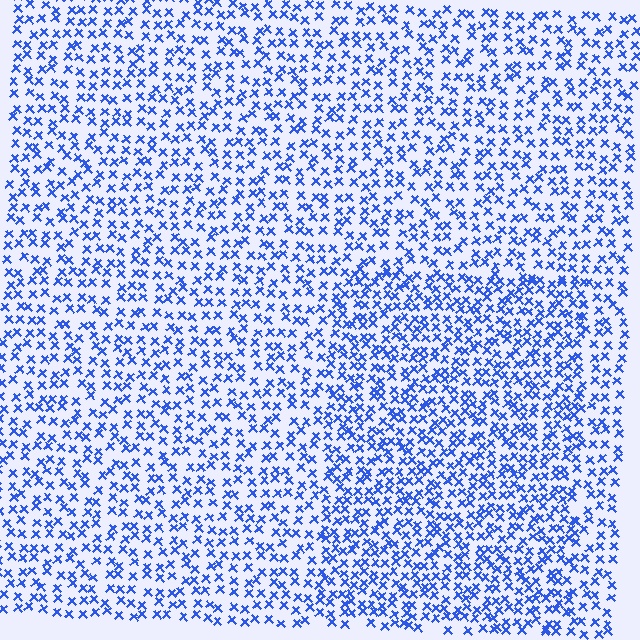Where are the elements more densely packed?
The elements are more densely packed inside the rectangle boundary.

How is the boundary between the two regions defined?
The boundary is defined by a change in element density (approximately 1.5x ratio). All elements are the same color, size, and shape.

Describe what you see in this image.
The image contains small blue elements arranged at two different densities. A rectangle-shaped region is visible where the elements are more densely packed than the surrounding area.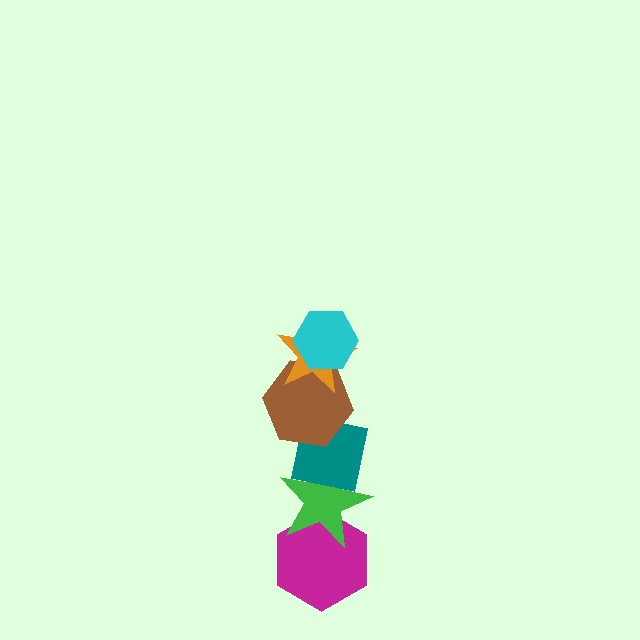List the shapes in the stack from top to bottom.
From top to bottom: the cyan hexagon, the orange star, the brown hexagon, the teal square, the green star, the magenta hexagon.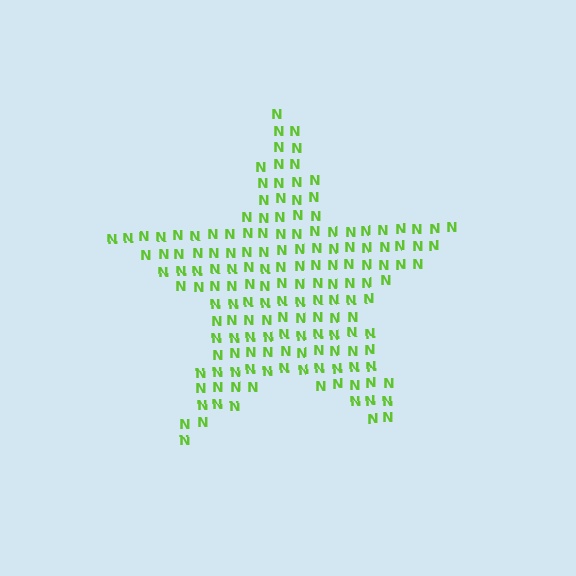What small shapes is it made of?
It is made of small letter N's.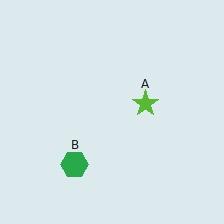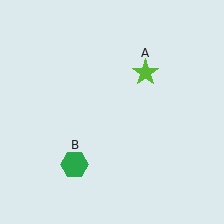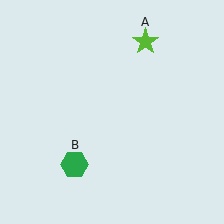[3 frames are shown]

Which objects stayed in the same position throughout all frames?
Green hexagon (object B) remained stationary.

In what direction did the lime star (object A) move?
The lime star (object A) moved up.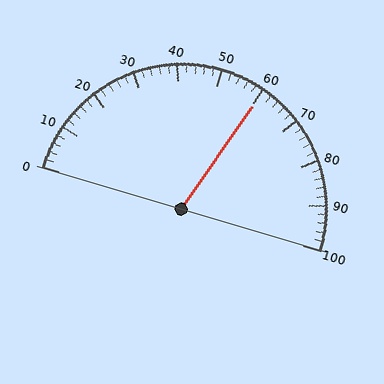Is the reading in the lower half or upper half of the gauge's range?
The reading is in the upper half of the range (0 to 100).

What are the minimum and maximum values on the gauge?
The gauge ranges from 0 to 100.